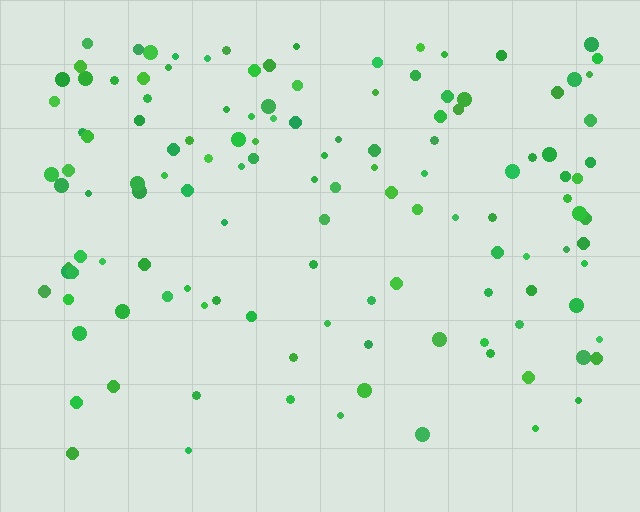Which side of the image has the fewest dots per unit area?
The bottom.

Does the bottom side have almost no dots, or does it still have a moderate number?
Still a moderate number, just noticeably fewer than the top.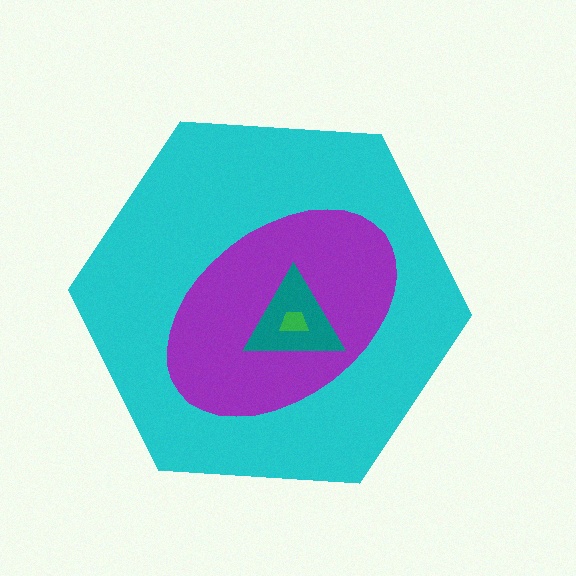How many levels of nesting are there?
4.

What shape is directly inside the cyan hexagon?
The purple ellipse.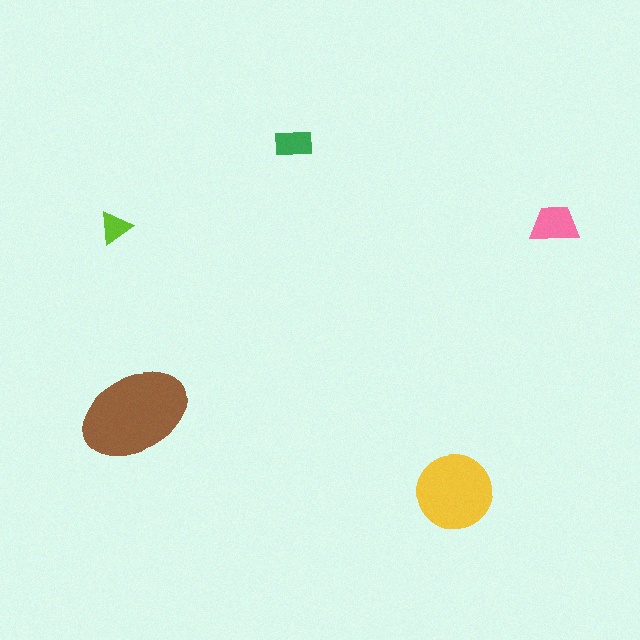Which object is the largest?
The brown ellipse.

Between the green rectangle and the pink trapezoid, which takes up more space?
The pink trapezoid.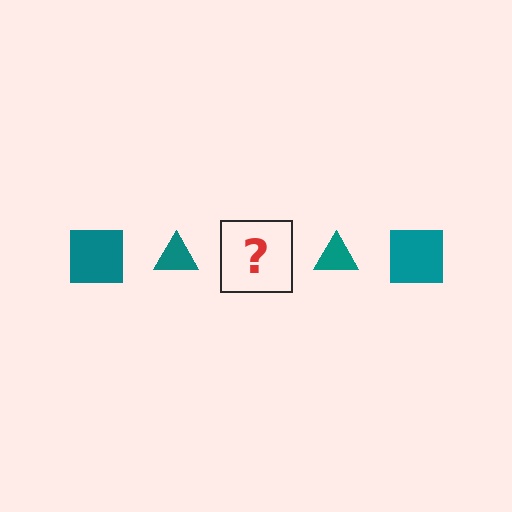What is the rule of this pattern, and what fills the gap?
The rule is that the pattern cycles through square, triangle shapes in teal. The gap should be filled with a teal square.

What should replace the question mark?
The question mark should be replaced with a teal square.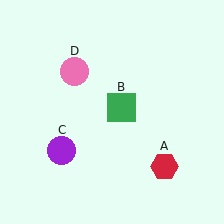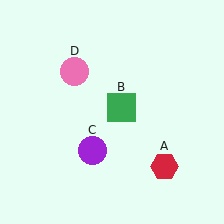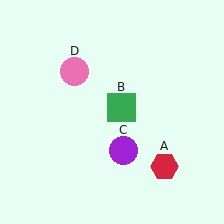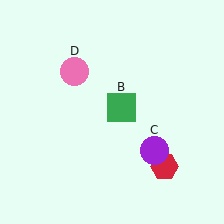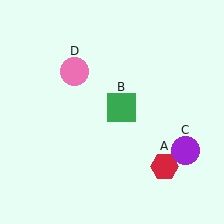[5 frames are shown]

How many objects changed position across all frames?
1 object changed position: purple circle (object C).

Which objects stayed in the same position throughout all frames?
Red hexagon (object A) and green square (object B) and pink circle (object D) remained stationary.